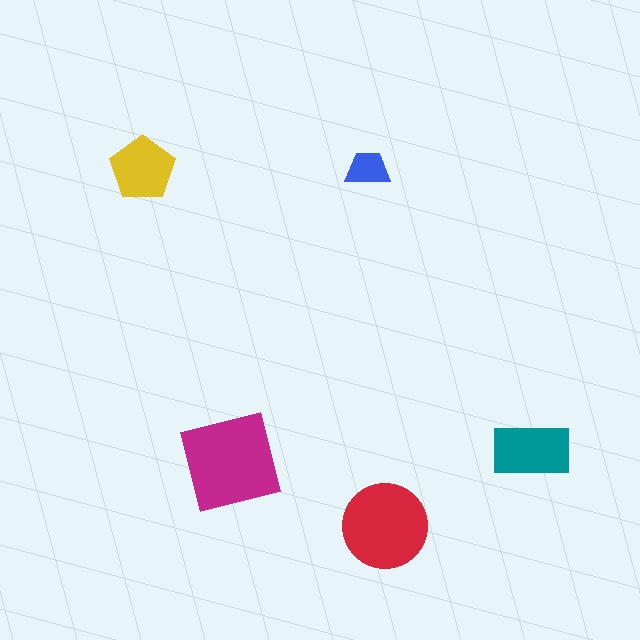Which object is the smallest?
The blue trapezoid.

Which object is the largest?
The magenta square.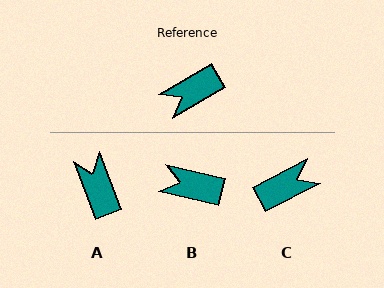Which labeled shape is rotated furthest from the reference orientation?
C, about 177 degrees away.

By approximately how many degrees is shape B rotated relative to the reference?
Approximately 43 degrees clockwise.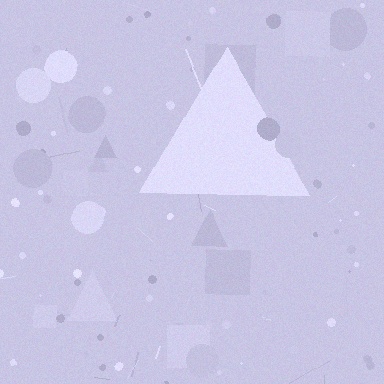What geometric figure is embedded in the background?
A triangle is embedded in the background.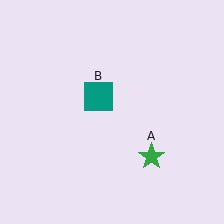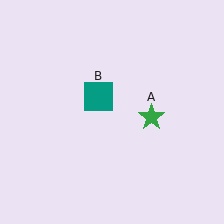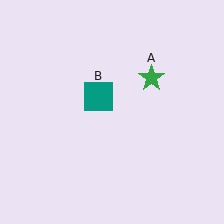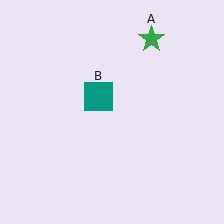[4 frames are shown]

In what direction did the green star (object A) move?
The green star (object A) moved up.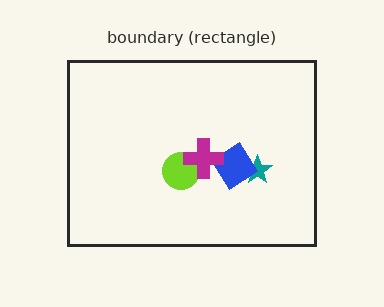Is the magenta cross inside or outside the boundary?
Inside.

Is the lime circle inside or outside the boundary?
Inside.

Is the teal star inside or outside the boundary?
Inside.